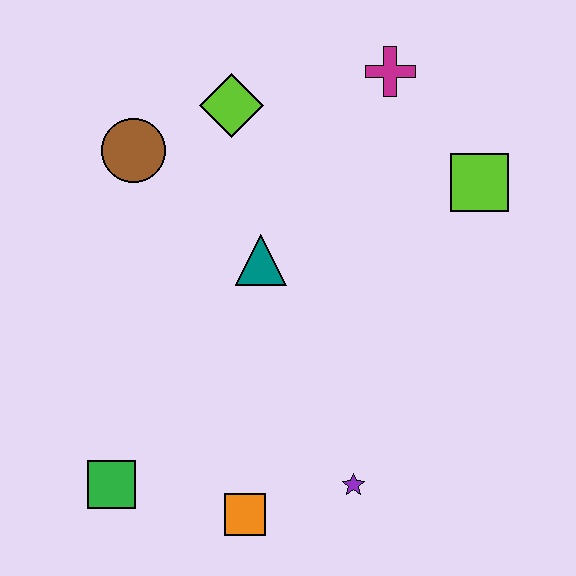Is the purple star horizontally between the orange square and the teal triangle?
No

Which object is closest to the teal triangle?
The lime diamond is closest to the teal triangle.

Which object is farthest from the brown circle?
The purple star is farthest from the brown circle.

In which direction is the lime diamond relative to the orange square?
The lime diamond is above the orange square.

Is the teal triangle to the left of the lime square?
Yes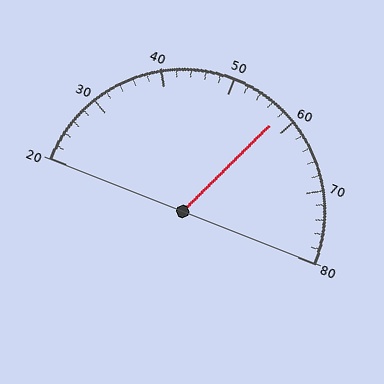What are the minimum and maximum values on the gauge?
The gauge ranges from 20 to 80.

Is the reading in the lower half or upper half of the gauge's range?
The reading is in the upper half of the range (20 to 80).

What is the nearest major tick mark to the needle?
The nearest major tick mark is 60.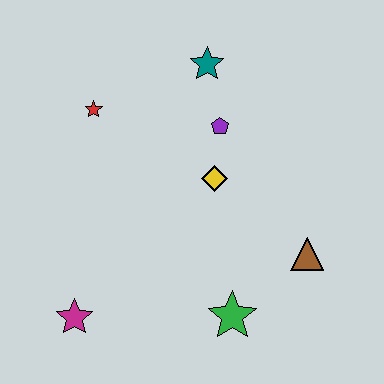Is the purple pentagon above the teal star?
No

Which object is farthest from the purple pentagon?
The magenta star is farthest from the purple pentagon.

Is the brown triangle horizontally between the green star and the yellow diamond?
No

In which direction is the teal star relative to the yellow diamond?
The teal star is above the yellow diamond.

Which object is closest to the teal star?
The purple pentagon is closest to the teal star.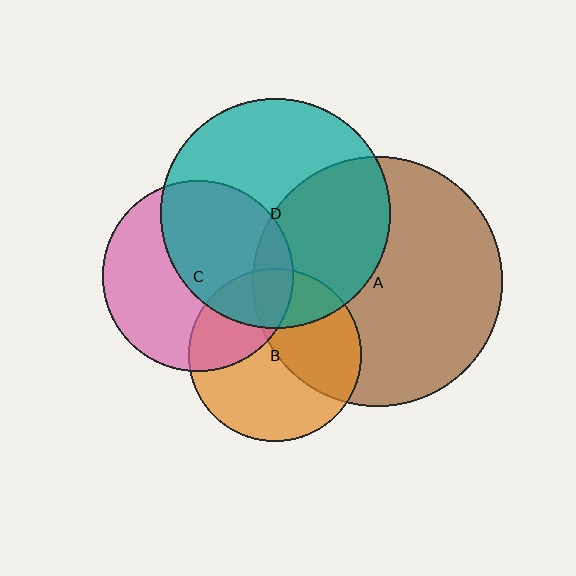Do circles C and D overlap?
Yes.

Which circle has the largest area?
Circle A (brown).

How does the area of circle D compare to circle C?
Approximately 1.4 times.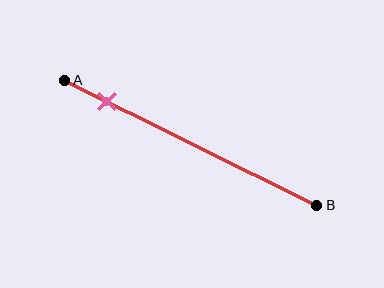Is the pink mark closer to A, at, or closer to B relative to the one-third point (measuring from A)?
The pink mark is closer to point A than the one-third point of segment AB.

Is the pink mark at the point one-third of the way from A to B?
No, the mark is at about 15% from A, not at the 33% one-third point.